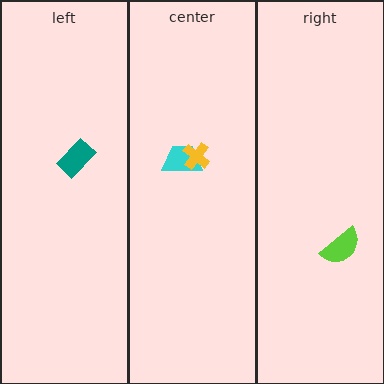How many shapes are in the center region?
2.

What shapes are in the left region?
The teal rectangle.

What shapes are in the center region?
The cyan trapezoid, the yellow cross.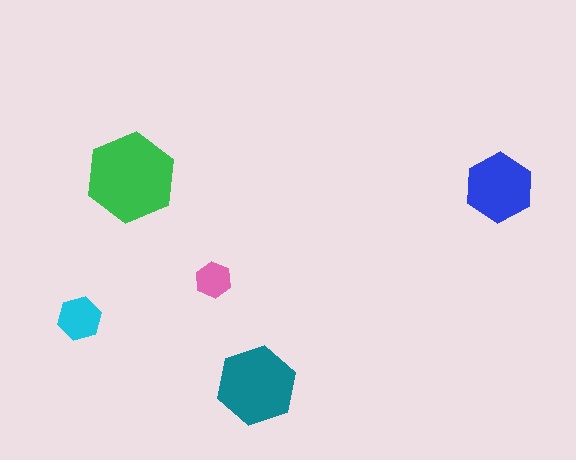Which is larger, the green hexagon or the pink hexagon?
The green one.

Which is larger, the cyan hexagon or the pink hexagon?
The cyan one.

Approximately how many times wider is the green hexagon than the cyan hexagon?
About 2 times wider.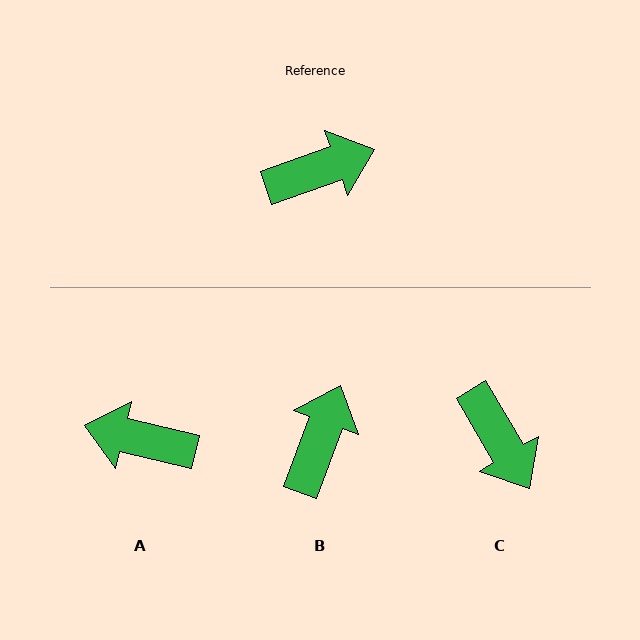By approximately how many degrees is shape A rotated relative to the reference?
Approximately 147 degrees counter-clockwise.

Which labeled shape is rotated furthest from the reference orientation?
A, about 147 degrees away.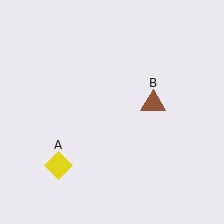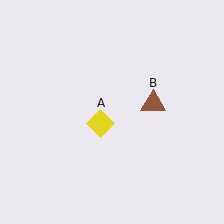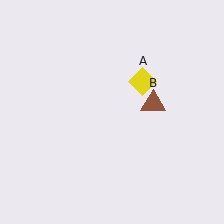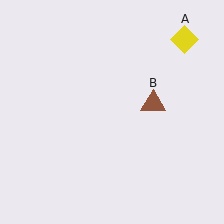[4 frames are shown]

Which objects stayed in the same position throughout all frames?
Brown triangle (object B) remained stationary.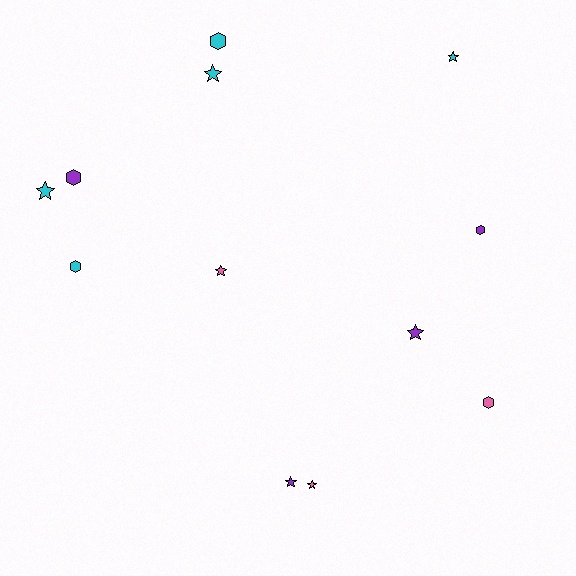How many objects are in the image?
There are 12 objects.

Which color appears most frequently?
Cyan, with 5 objects.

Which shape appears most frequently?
Star, with 7 objects.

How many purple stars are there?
There are 2 purple stars.